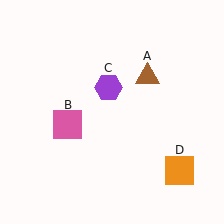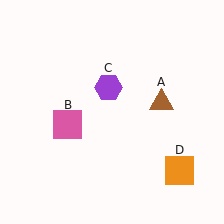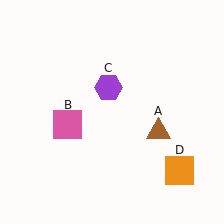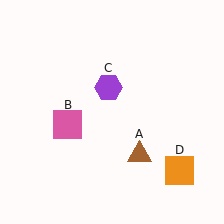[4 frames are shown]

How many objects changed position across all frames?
1 object changed position: brown triangle (object A).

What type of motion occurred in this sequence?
The brown triangle (object A) rotated clockwise around the center of the scene.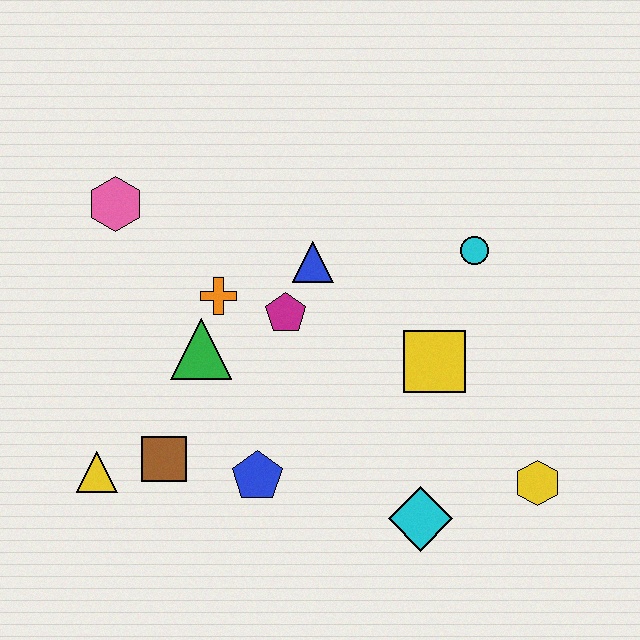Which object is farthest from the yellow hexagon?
The pink hexagon is farthest from the yellow hexagon.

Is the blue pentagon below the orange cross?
Yes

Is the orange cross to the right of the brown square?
Yes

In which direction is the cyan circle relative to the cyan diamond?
The cyan circle is above the cyan diamond.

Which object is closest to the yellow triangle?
The brown square is closest to the yellow triangle.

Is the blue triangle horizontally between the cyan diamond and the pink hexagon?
Yes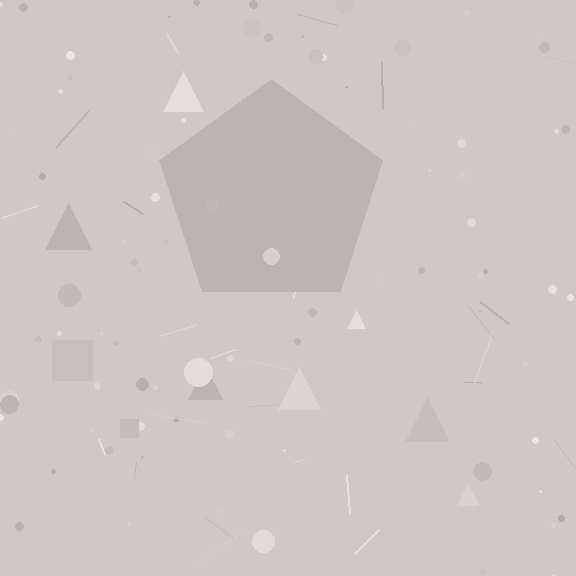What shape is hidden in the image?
A pentagon is hidden in the image.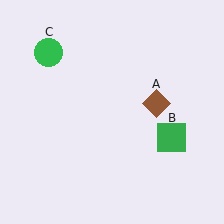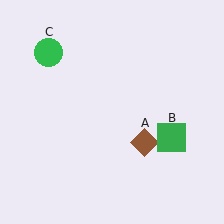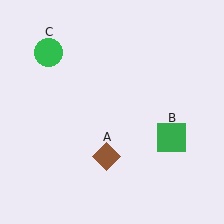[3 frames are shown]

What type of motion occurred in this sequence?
The brown diamond (object A) rotated clockwise around the center of the scene.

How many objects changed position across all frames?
1 object changed position: brown diamond (object A).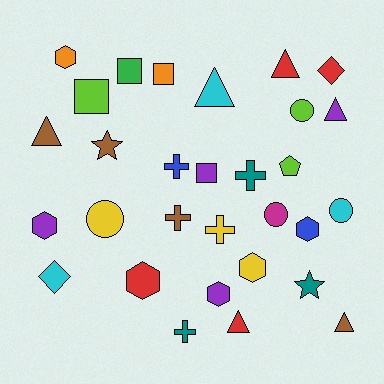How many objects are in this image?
There are 30 objects.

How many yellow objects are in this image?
There are 3 yellow objects.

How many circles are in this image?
There are 4 circles.